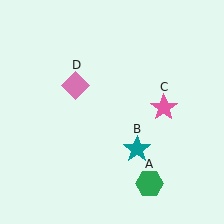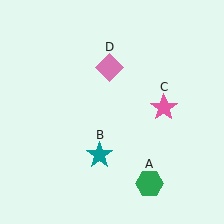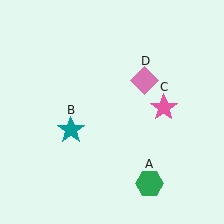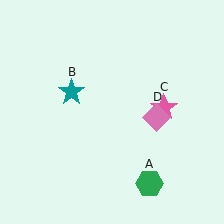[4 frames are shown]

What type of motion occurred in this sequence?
The teal star (object B), pink diamond (object D) rotated clockwise around the center of the scene.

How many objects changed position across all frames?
2 objects changed position: teal star (object B), pink diamond (object D).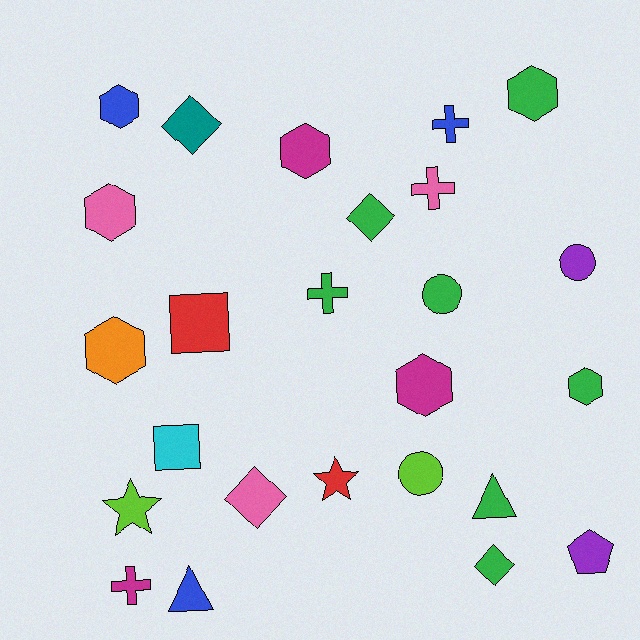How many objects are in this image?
There are 25 objects.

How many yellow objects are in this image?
There are no yellow objects.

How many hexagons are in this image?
There are 7 hexagons.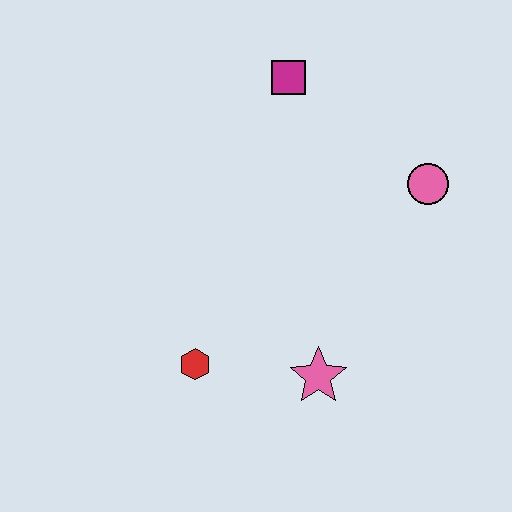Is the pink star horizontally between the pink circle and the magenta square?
Yes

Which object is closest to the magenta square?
The pink circle is closest to the magenta square.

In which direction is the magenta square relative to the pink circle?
The magenta square is to the left of the pink circle.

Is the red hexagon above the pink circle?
No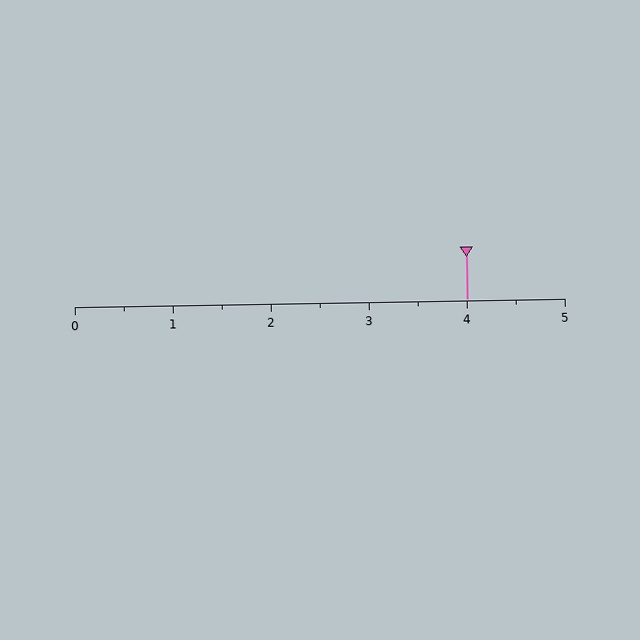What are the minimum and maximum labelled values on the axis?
The axis runs from 0 to 5.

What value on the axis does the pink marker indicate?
The marker indicates approximately 4.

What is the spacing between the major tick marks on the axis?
The major ticks are spaced 1 apart.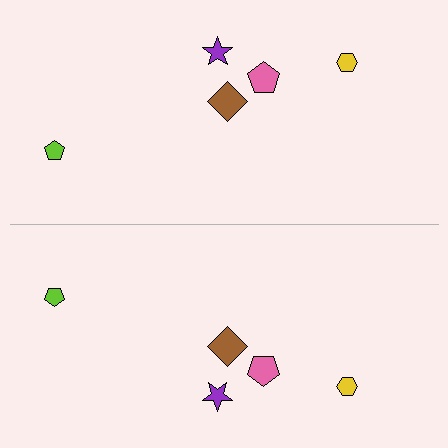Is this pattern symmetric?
Yes, this pattern has bilateral (reflection) symmetry.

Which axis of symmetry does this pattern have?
The pattern has a horizontal axis of symmetry running through the center of the image.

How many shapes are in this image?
There are 10 shapes in this image.